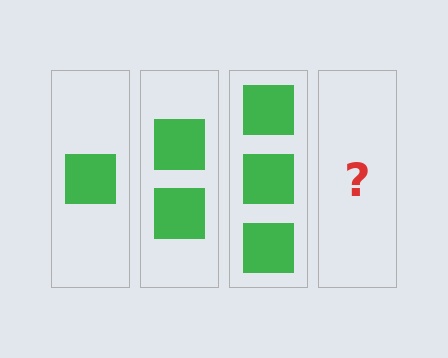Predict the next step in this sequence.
The next step is 4 squares.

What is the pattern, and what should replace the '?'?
The pattern is that each step adds one more square. The '?' should be 4 squares.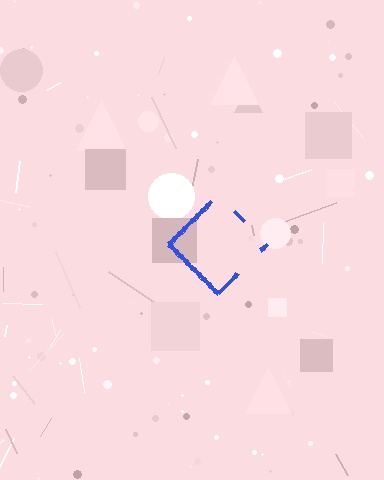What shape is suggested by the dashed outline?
The dashed outline suggests a diamond.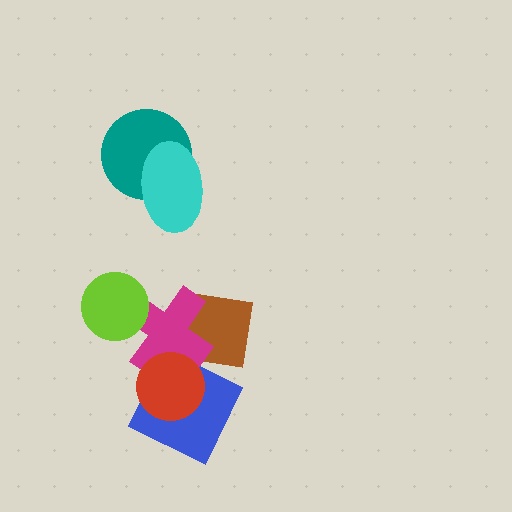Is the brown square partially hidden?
Yes, it is partially covered by another shape.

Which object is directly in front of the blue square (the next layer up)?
The magenta cross is directly in front of the blue square.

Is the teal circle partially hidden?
Yes, it is partially covered by another shape.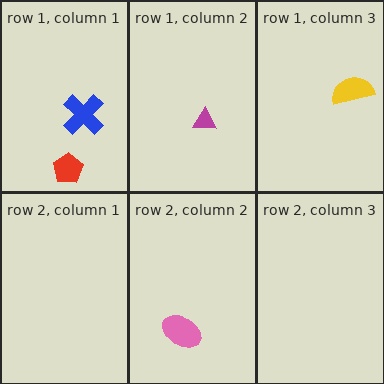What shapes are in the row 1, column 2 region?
The magenta triangle.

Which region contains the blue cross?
The row 1, column 1 region.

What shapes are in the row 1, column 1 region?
The red pentagon, the blue cross.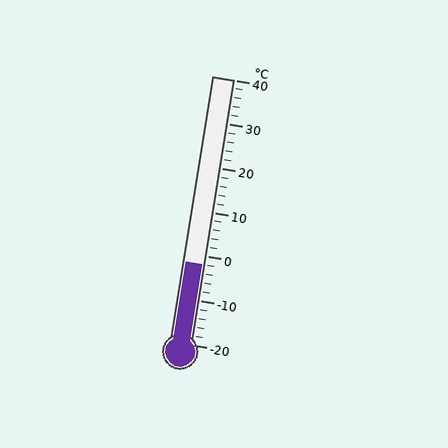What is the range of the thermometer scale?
The thermometer scale ranges from -20°C to 40°C.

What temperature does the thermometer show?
The thermometer shows approximately -2°C.